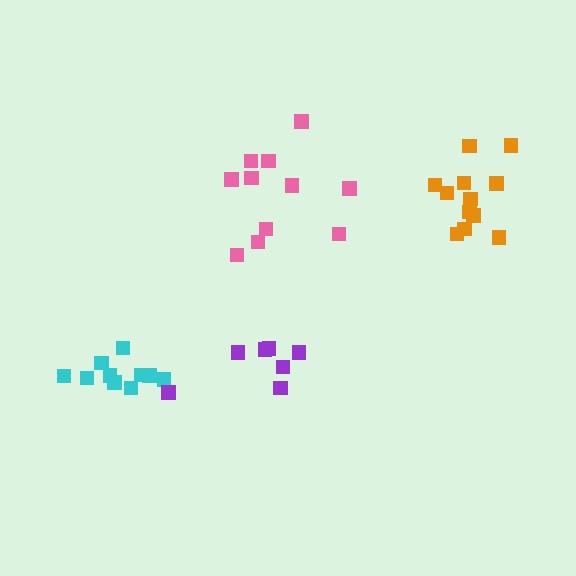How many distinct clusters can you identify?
There are 4 distinct clusters.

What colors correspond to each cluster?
The clusters are colored: pink, cyan, orange, purple.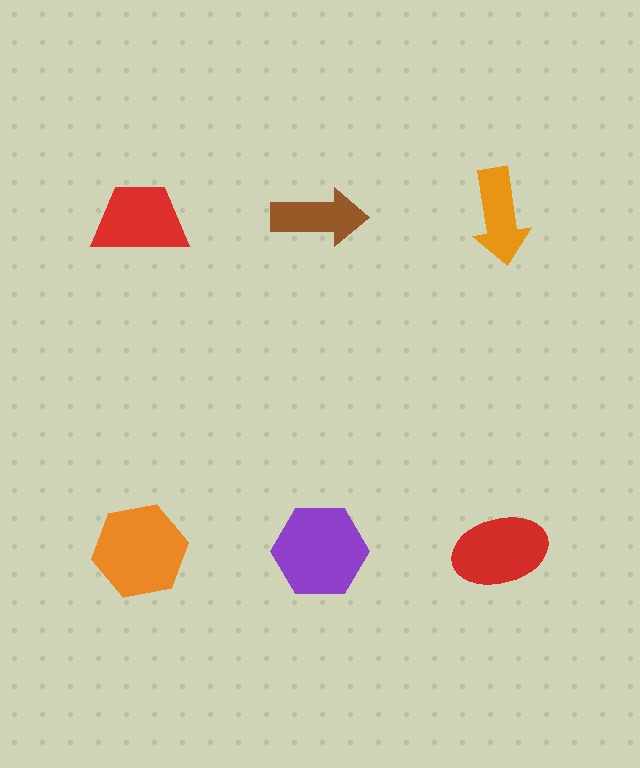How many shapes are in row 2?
3 shapes.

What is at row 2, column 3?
A red ellipse.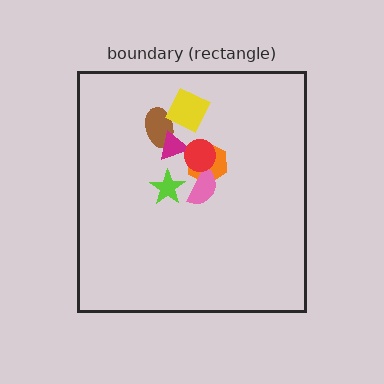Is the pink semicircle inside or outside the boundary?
Inside.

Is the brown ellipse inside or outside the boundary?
Inside.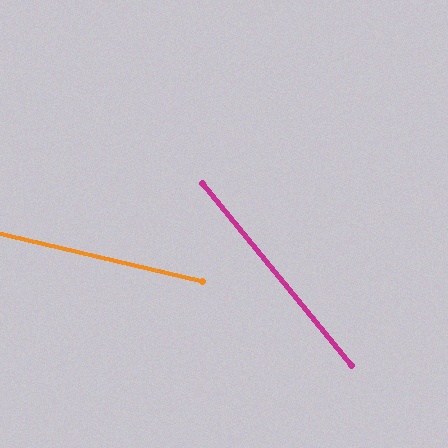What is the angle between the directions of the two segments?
Approximately 37 degrees.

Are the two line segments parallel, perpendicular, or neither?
Neither parallel nor perpendicular — they differ by about 37°.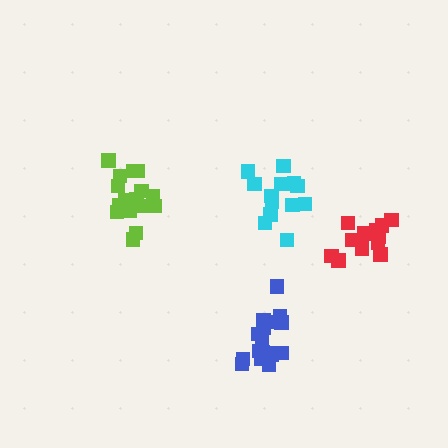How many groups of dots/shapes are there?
There are 4 groups.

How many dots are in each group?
Group 1: 17 dots, Group 2: 13 dots, Group 3: 17 dots, Group 4: 12 dots (59 total).